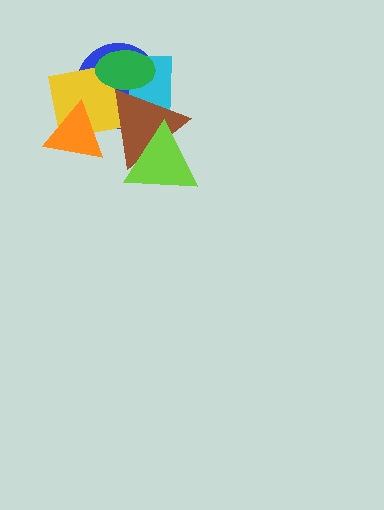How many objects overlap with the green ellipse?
4 objects overlap with the green ellipse.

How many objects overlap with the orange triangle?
3 objects overlap with the orange triangle.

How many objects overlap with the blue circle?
5 objects overlap with the blue circle.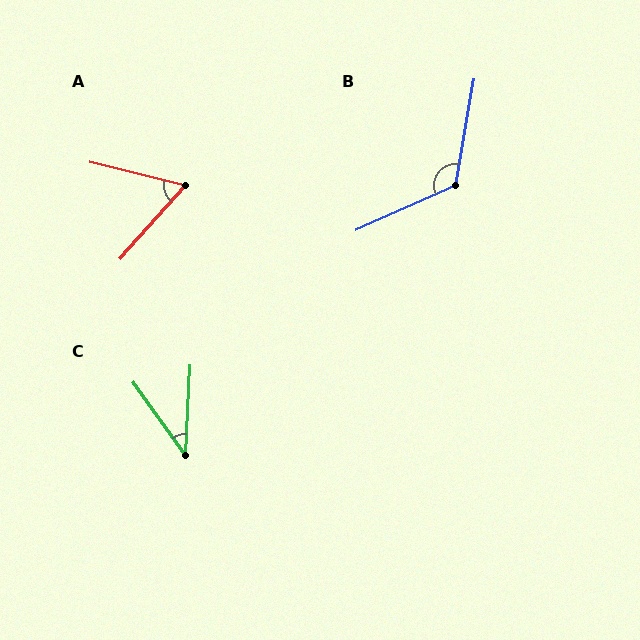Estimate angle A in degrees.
Approximately 62 degrees.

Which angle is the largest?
B, at approximately 124 degrees.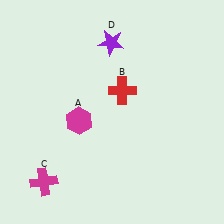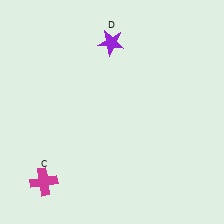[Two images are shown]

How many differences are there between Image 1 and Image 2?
There are 2 differences between the two images.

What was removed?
The red cross (B), the magenta hexagon (A) were removed in Image 2.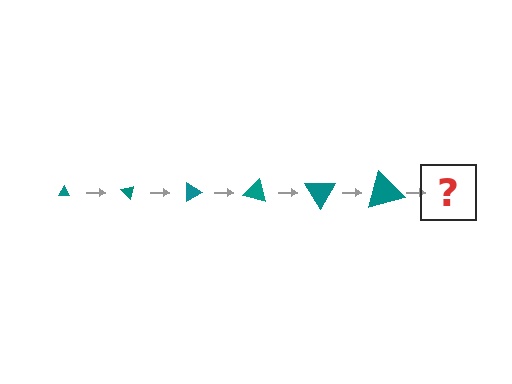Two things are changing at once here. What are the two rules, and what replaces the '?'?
The two rules are that the triangle grows larger each step and it rotates 45 degrees each step. The '?' should be a triangle, larger than the previous one and rotated 270 degrees from the start.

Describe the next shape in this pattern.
It should be a triangle, larger than the previous one and rotated 270 degrees from the start.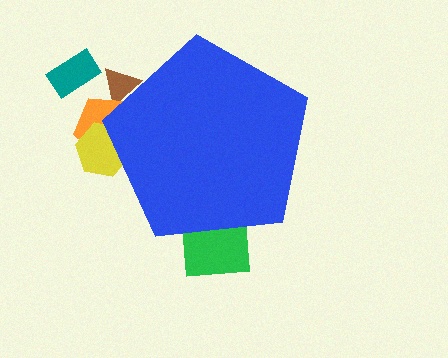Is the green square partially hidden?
Yes, the green square is partially hidden behind the blue pentagon.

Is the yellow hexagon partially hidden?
Yes, the yellow hexagon is partially hidden behind the blue pentagon.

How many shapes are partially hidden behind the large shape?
4 shapes are partially hidden.